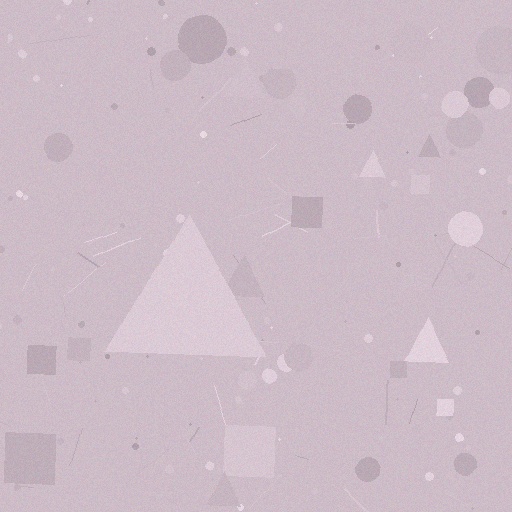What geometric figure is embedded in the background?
A triangle is embedded in the background.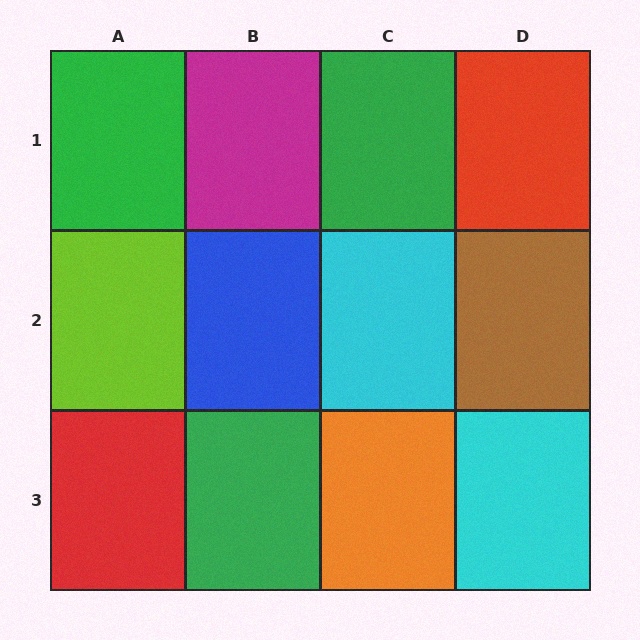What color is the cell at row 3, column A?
Red.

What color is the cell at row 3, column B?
Green.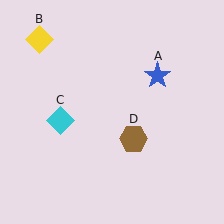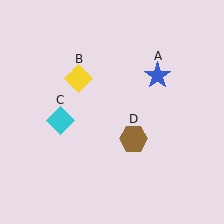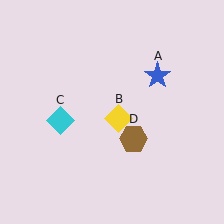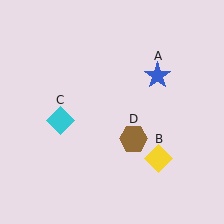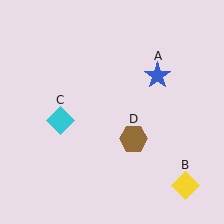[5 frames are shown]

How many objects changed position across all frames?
1 object changed position: yellow diamond (object B).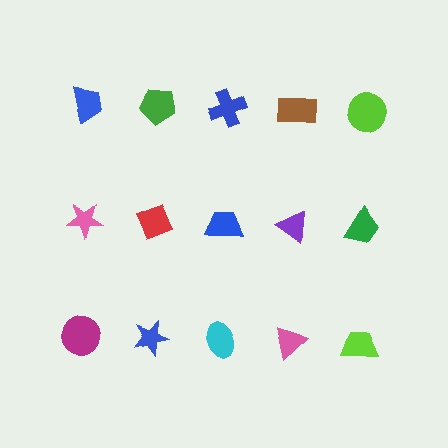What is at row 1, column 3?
A blue cross.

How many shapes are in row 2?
5 shapes.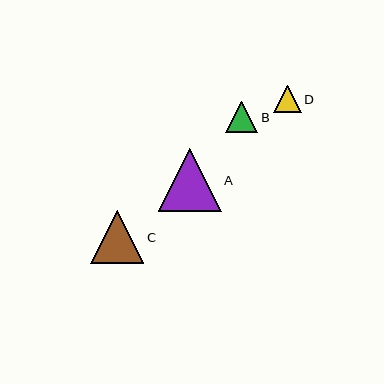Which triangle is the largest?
Triangle A is the largest with a size of approximately 63 pixels.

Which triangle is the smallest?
Triangle D is the smallest with a size of approximately 28 pixels.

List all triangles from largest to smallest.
From largest to smallest: A, C, B, D.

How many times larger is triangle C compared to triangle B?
Triangle C is approximately 1.7 times the size of triangle B.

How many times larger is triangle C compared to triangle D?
Triangle C is approximately 1.9 times the size of triangle D.